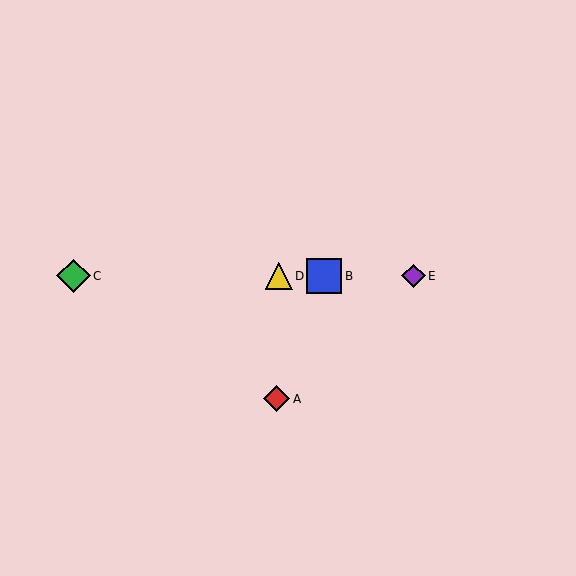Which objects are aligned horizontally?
Objects B, C, D, E are aligned horizontally.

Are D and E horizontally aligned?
Yes, both are at y≈276.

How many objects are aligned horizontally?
4 objects (B, C, D, E) are aligned horizontally.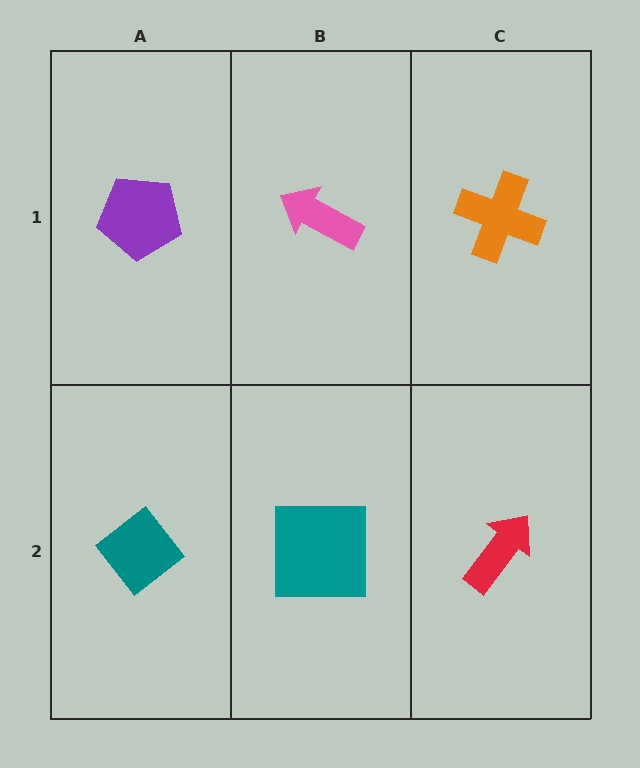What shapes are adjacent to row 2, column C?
An orange cross (row 1, column C), a teal square (row 2, column B).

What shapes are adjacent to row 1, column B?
A teal square (row 2, column B), a purple pentagon (row 1, column A), an orange cross (row 1, column C).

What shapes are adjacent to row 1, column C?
A red arrow (row 2, column C), a pink arrow (row 1, column B).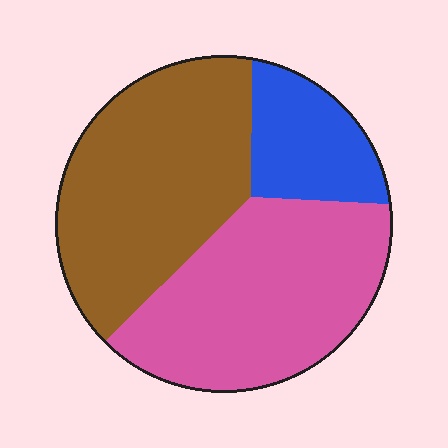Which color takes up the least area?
Blue, at roughly 15%.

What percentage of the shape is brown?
Brown covers roughly 40% of the shape.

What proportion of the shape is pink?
Pink covers about 40% of the shape.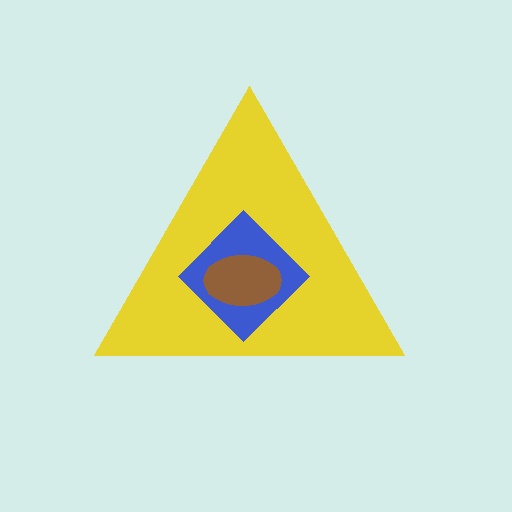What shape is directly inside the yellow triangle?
The blue diamond.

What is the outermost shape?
The yellow triangle.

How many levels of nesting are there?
3.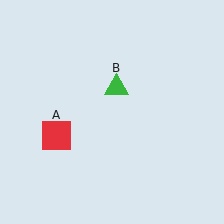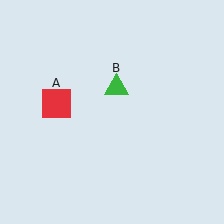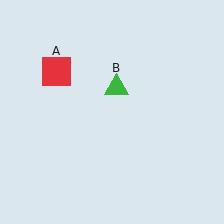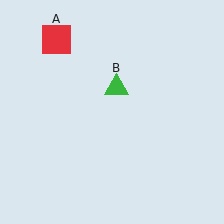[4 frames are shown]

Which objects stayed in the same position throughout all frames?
Green triangle (object B) remained stationary.